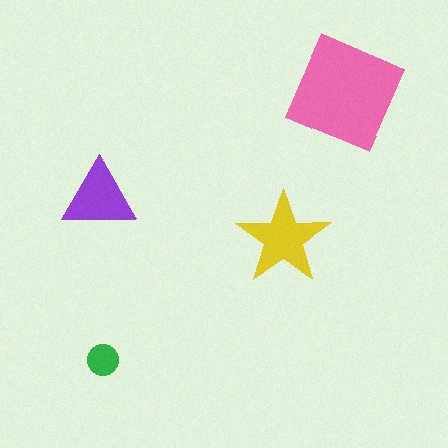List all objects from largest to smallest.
The pink diamond, the yellow star, the purple triangle, the green circle.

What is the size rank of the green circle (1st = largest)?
4th.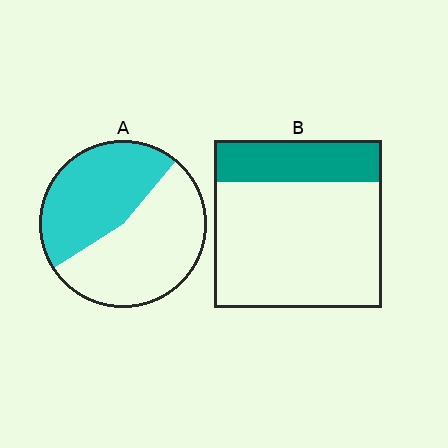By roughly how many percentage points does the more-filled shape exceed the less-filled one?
By roughly 20 percentage points (A over B).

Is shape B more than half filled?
No.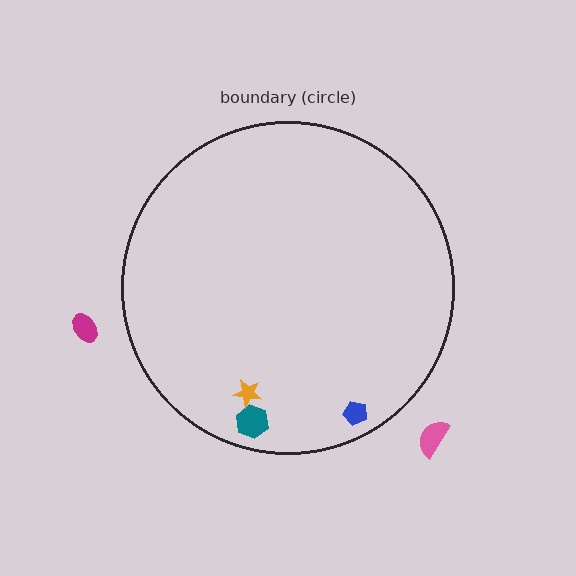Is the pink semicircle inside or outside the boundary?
Outside.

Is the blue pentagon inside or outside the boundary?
Inside.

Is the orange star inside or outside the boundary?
Inside.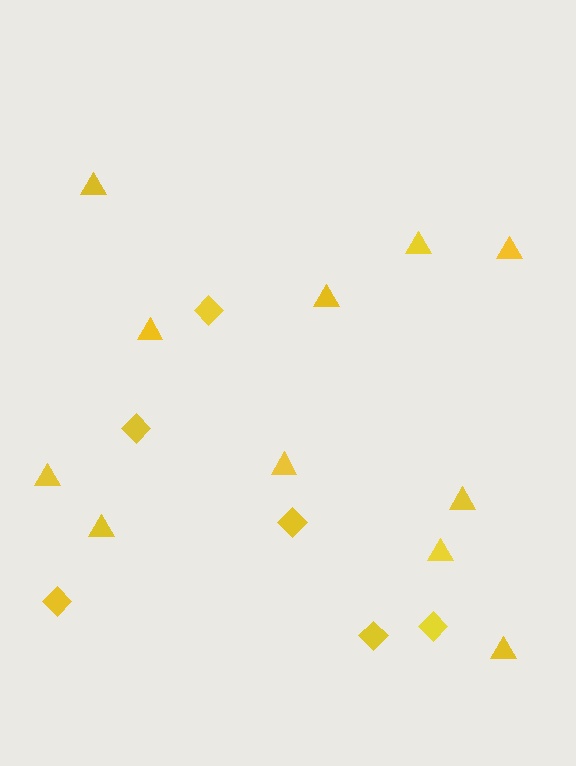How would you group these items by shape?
There are 2 groups: one group of triangles (11) and one group of diamonds (6).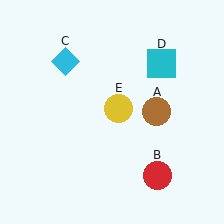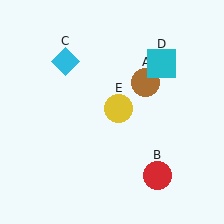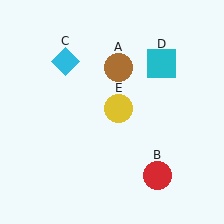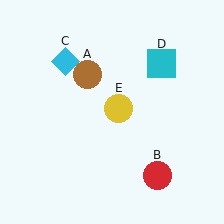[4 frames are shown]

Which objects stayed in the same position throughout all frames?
Red circle (object B) and cyan diamond (object C) and cyan square (object D) and yellow circle (object E) remained stationary.